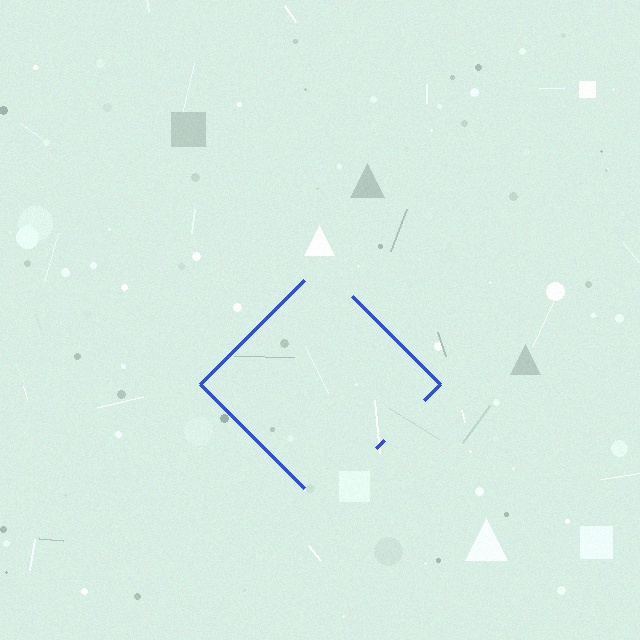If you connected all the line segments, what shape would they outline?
They would outline a diamond.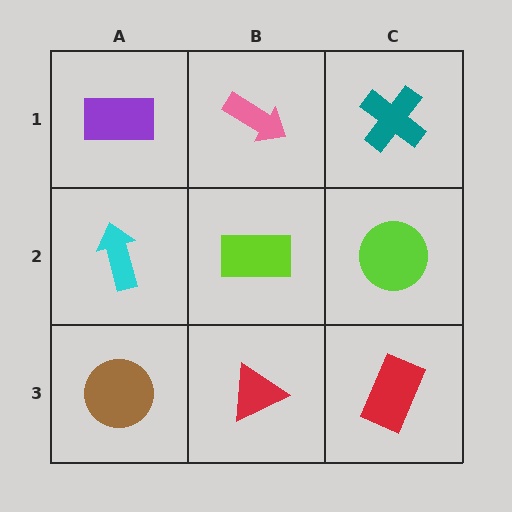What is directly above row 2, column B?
A pink arrow.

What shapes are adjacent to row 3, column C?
A lime circle (row 2, column C), a red triangle (row 3, column B).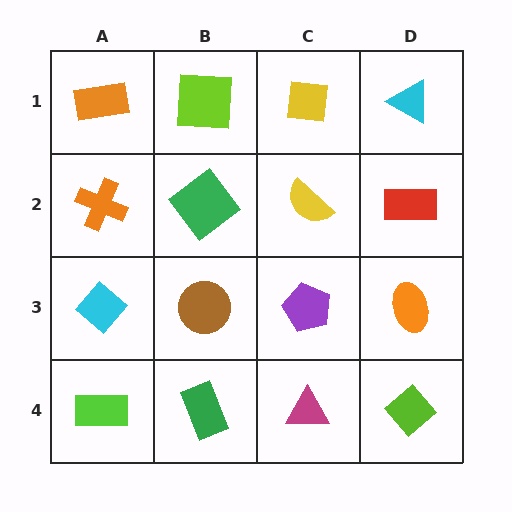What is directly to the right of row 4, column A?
A green rectangle.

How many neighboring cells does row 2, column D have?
3.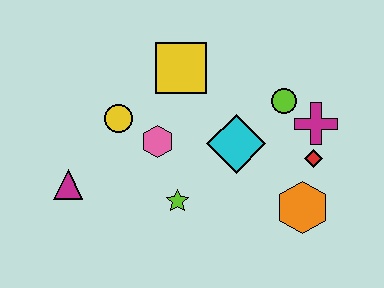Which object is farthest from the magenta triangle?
The magenta cross is farthest from the magenta triangle.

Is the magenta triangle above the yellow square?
No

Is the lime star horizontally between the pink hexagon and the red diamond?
Yes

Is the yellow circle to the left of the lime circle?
Yes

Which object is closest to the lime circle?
The magenta cross is closest to the lime circle.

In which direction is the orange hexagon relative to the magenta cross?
The orange hexagon is below the magenta cross.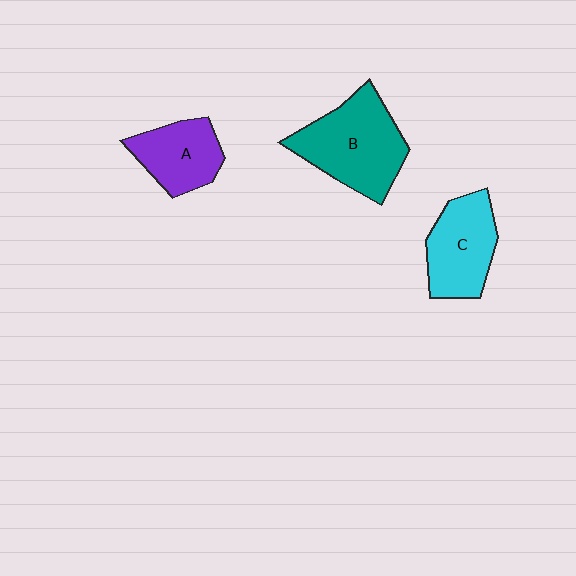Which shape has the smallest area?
Shape A (purple).